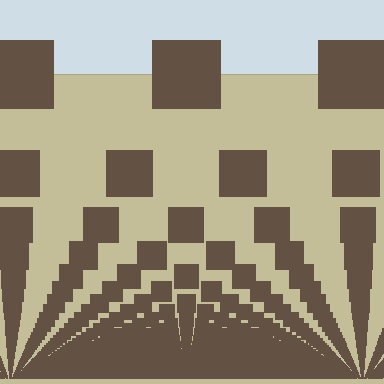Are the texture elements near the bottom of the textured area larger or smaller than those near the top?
Smaller. The gradient is inverted — elements near the bottom are smaller and denser.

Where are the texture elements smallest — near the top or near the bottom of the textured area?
Near the bottom.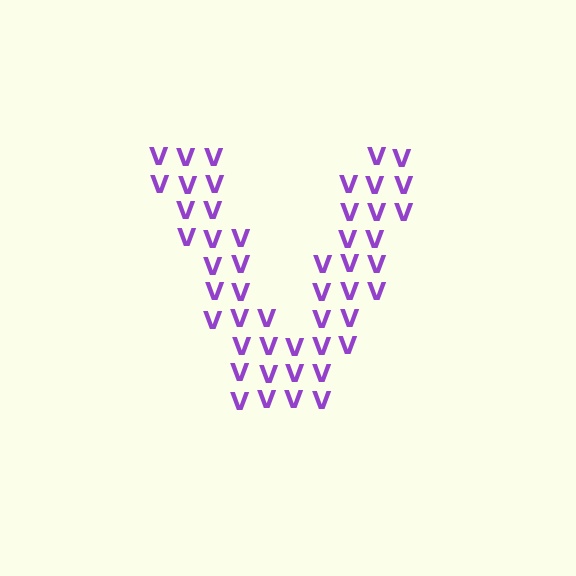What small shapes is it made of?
It is made of small letter V's.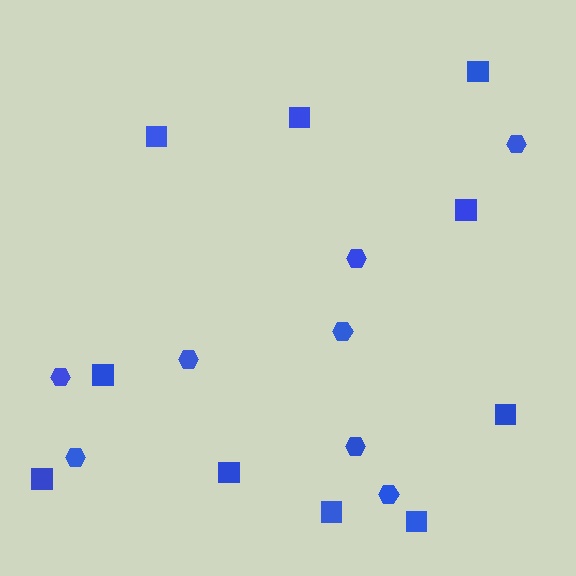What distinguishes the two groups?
There are 2 groups: one group of hexagons (8) and one group of squares (10).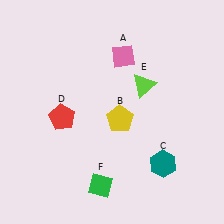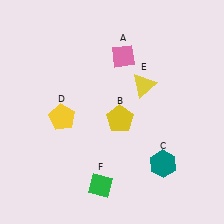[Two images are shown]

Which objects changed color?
D changed from red to yellow. E changed from lime to yellow.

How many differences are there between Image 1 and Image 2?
There are 2 differences between the two images.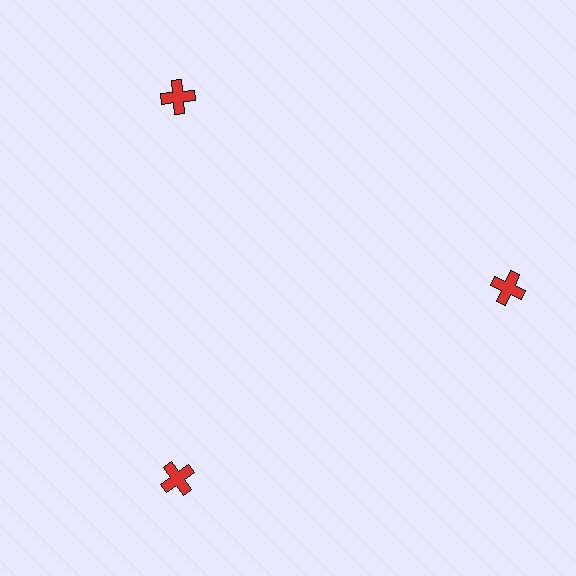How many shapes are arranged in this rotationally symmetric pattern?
There are 3 shapes, arranged in 3 groups of 1.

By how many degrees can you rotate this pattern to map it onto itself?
The pattern maps onto itself every 120 degrees of rotation.